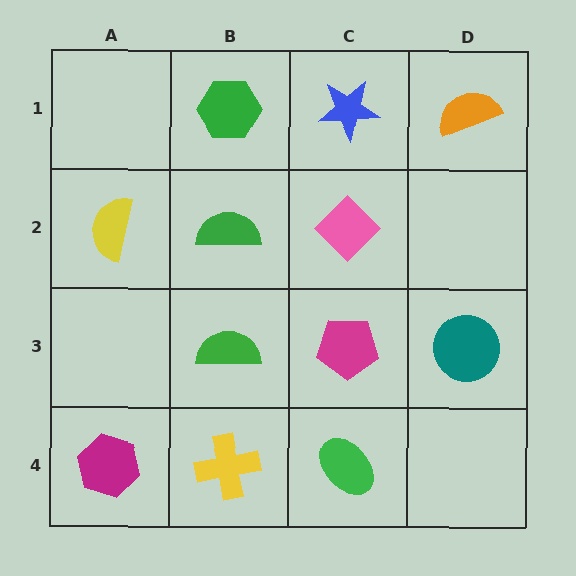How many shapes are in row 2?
3 shapes.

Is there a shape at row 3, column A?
No, that cell is empty.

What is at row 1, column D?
An orange semicircle.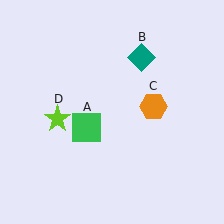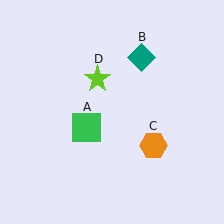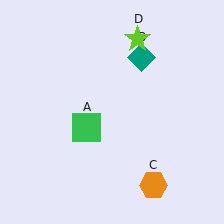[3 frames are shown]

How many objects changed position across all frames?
2 objects changed position: orange hexagon (object C), lime star (object D).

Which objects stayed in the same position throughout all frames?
Green square (object A) and teal diamond (object B) remained stationary.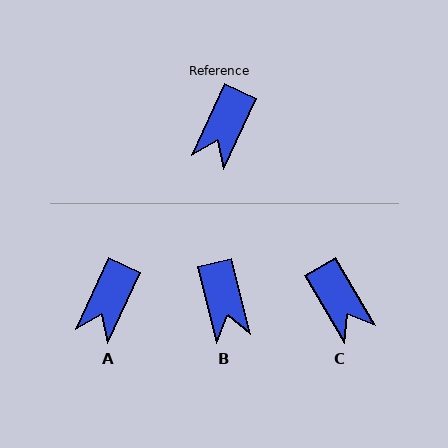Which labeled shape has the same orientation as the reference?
A.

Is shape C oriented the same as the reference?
No, it is off by about 54 degrees.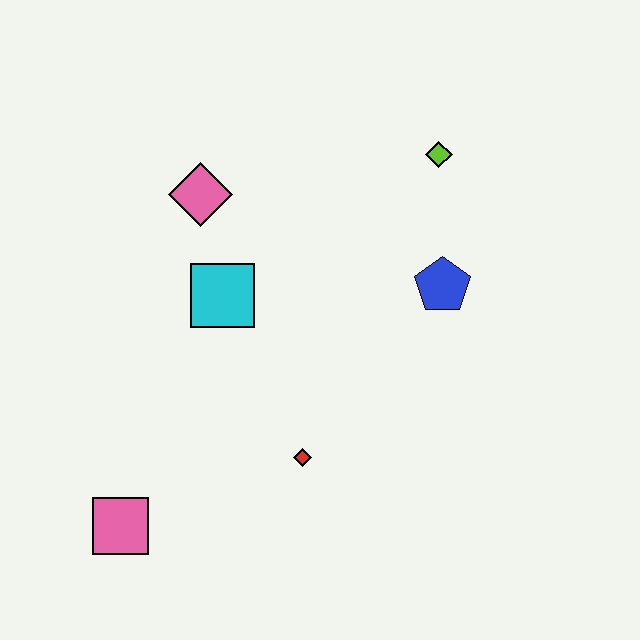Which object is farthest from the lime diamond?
The pink square is farthest from the lime diamond.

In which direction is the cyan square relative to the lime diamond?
The cyan square is to the left of the lime diamond.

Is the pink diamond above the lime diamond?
No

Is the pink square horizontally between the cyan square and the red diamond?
No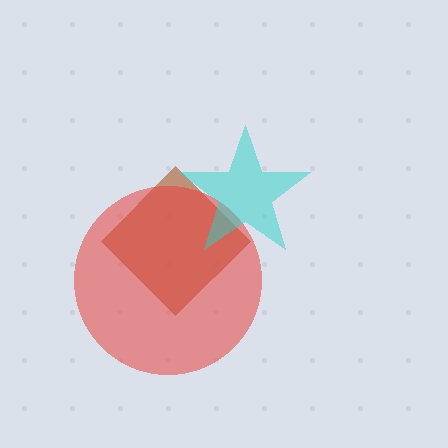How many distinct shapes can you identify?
There are 3 distinct shapes: a brown diamond, a red circle, a cyan star.